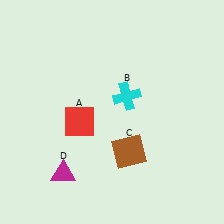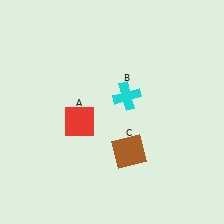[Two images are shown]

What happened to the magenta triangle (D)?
The magenta triangle (D) was removed in Image 2. It was in the bottom-left area of Image 1.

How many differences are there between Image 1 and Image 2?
There is 1 difference between the two images.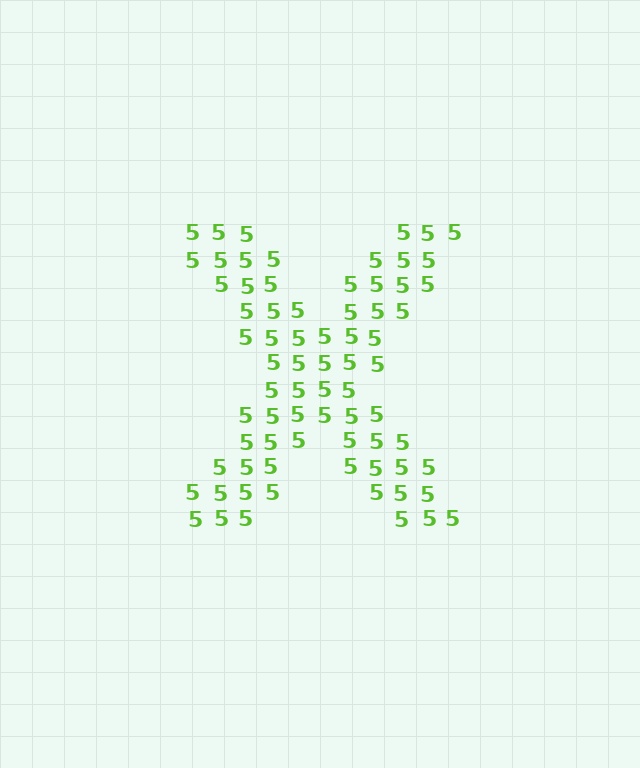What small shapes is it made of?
It is made of small digit 5's.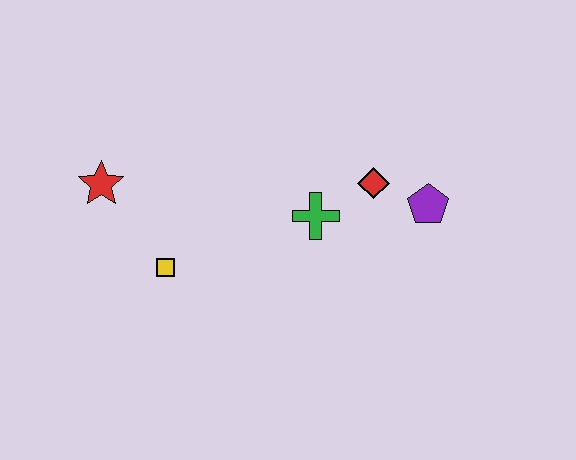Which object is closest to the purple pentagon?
The red diamond is closest to the purple pentagon.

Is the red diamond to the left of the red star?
No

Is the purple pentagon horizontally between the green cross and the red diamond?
No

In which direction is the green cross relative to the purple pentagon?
The green cross is to the left of the purple pentagon.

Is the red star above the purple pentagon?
Yes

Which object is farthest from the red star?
The purple pentagon is farthest from the red star.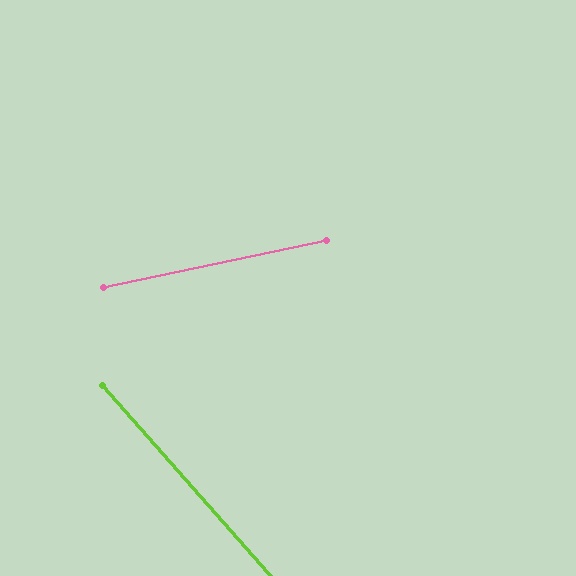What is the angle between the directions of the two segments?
Approximately 60 degrees.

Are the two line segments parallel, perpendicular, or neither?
Neither parallel nor perpendicular — they differ by about 60°.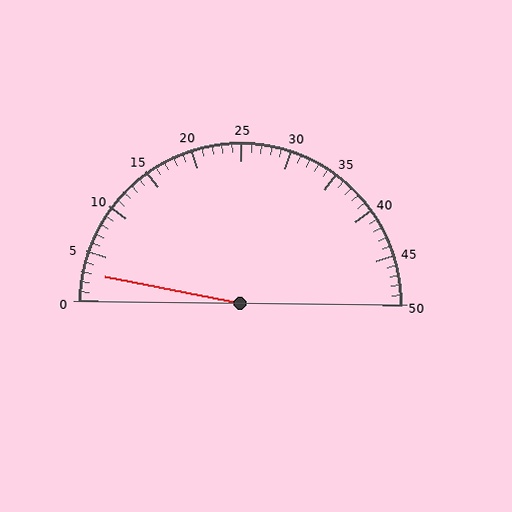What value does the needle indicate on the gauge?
The needle indicates approximately 3.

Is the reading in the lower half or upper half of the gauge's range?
The reading is in the lower half of the range (0 to 50).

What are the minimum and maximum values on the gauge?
The gauge ranges from 0 to 50.